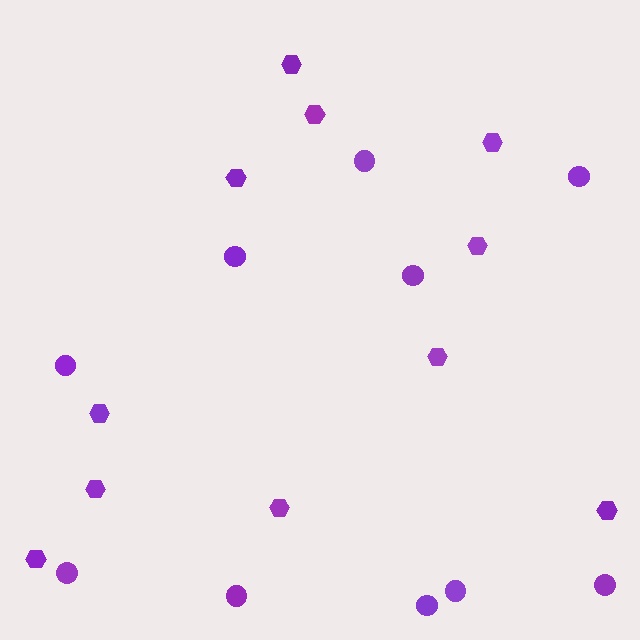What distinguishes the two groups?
There are 2 groups: one group of circles (10) and one group of hexagons (11).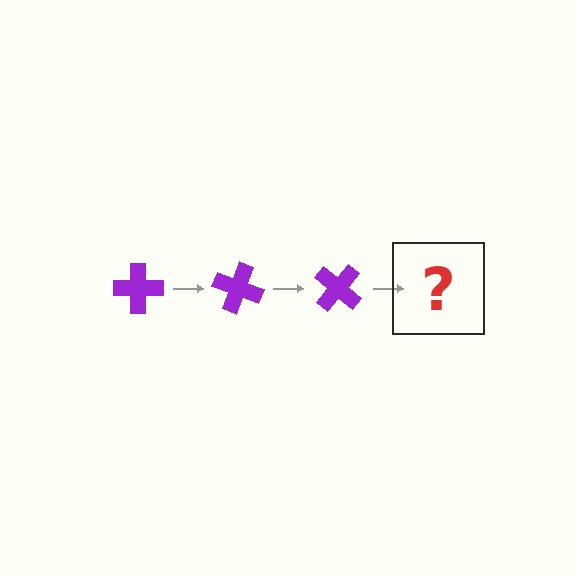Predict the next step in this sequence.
The next step is a purple cross rotated 60 degrees.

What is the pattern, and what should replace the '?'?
The pattern is that the cross rotates 20 degrees each step. The '?' should be a purple cross rotated 60 degrees.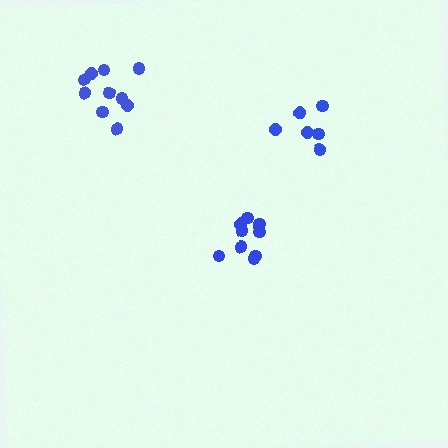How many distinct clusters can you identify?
There are 3 distinct clusters.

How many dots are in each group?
Group 1: 10 dots, Group 2: 10 dots, Group 3: 6 dots (26 total).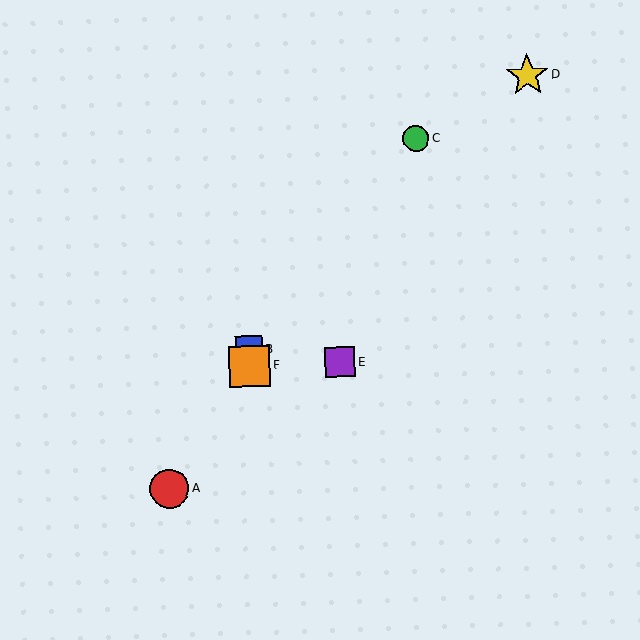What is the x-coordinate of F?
Object F is at x≈249.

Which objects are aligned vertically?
Objects B, F are aligned vertically.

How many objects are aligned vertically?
2 objects (B, F) are aligned vertically.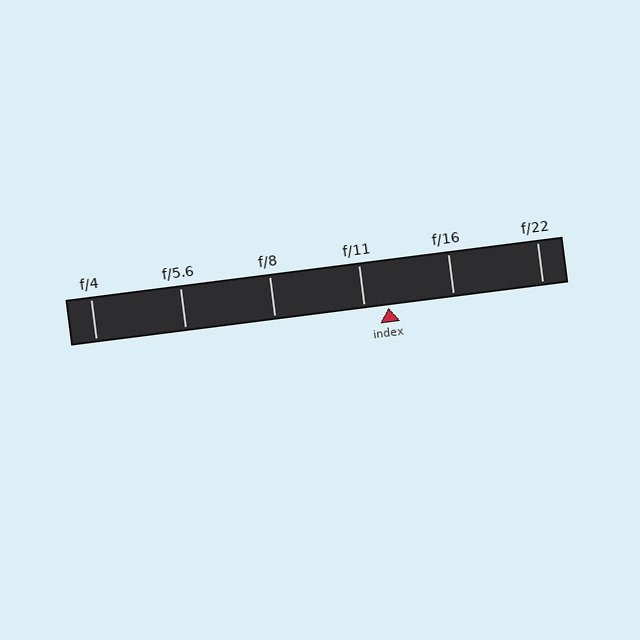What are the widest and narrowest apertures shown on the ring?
The widest aperture shown is f/4 and the narrowest is f/22.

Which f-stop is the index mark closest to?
The index mark is closest to f/11.